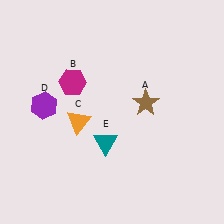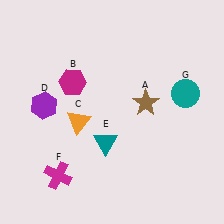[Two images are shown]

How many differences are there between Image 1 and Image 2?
There are 2 differences between the two images.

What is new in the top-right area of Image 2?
A teal circle (G) was added in the top-right area of Image 2.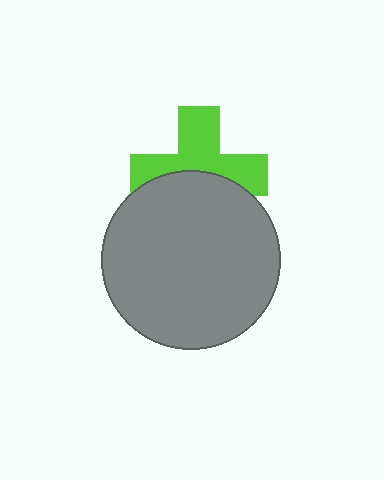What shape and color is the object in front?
The object in front is a gray circle.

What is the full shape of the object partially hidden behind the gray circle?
The partially hidden object is a lime cross.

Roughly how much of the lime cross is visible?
About half of it is visible (roughly 57%).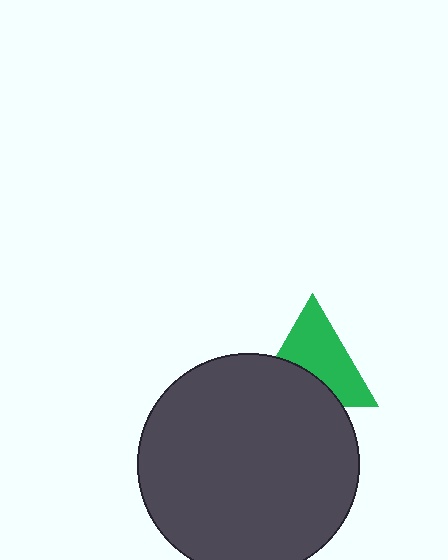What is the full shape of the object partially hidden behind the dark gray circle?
The partially hidden object is a green triangle.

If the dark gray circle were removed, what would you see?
You would see the complete green triangle.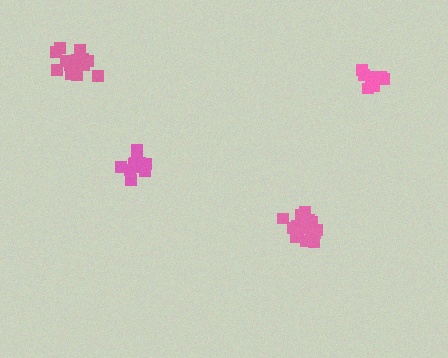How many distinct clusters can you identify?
There are 4 distinct clusters.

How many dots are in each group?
Group 1: 17 dots, Group 2: 11 dots, Group 3: 11 dots, Group 4: 16 dots (55 total).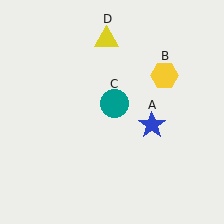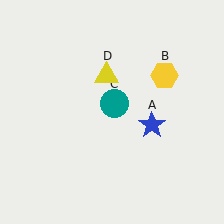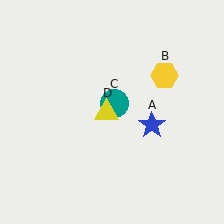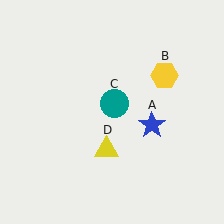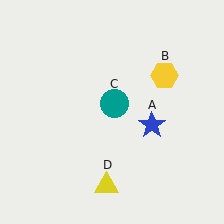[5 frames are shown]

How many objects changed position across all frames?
1 object changed position: yellow triangle (object D).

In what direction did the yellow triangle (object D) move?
The yellow triangle (object D) moved down.